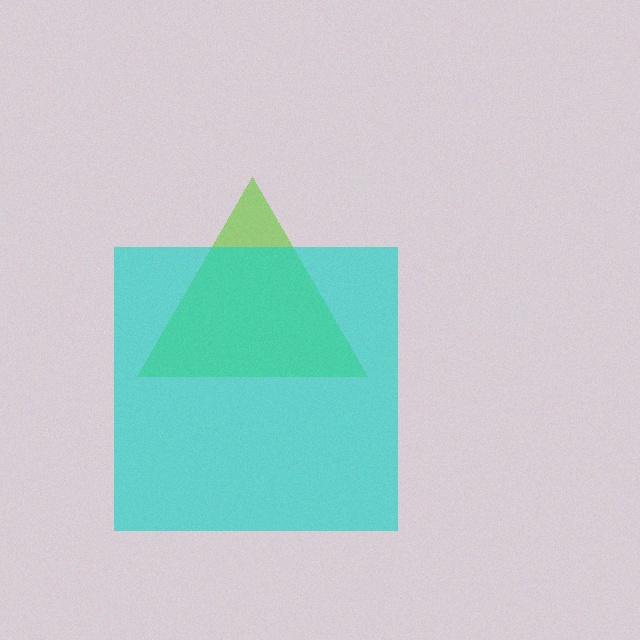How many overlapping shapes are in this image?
There are 2 overlapping shapes in the image.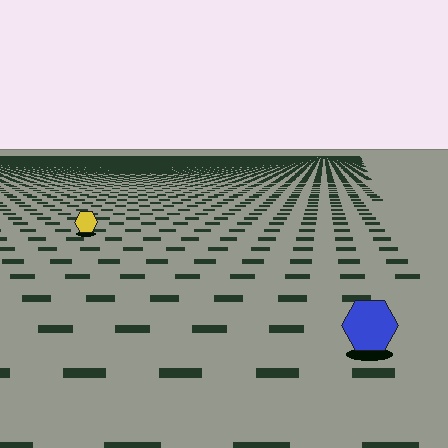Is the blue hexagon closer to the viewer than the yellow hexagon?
Yes. The blue hexagon is closer — you can tell from the texture gradient: the ground texture is coarser near it.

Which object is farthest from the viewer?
The yellow hexagon is farthest from the viewer. It appears smaller and the ground texture around it is denser.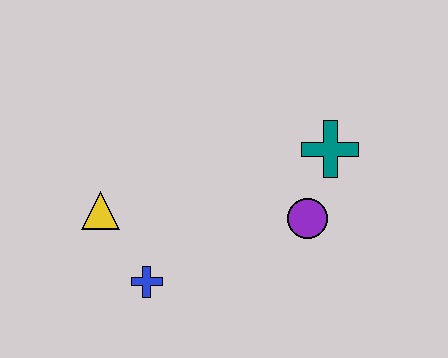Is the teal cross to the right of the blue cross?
Yes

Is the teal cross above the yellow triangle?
Yes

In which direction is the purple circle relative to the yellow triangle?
The purple circle is to the right of the yellow triangle.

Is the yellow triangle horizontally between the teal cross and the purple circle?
No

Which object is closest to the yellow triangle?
The blue cross is closest to the yellow triangle.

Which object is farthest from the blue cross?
The teal cross is farthest from the blue cross.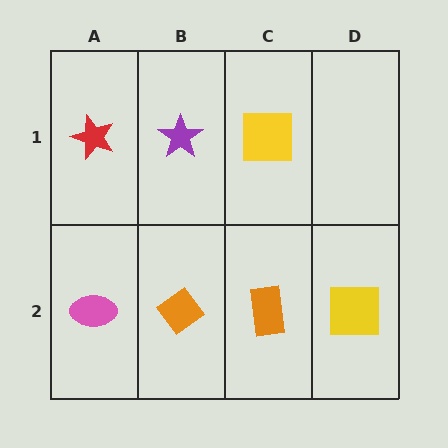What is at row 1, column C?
A yellow square.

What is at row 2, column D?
A yellow square.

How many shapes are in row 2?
4 shapes.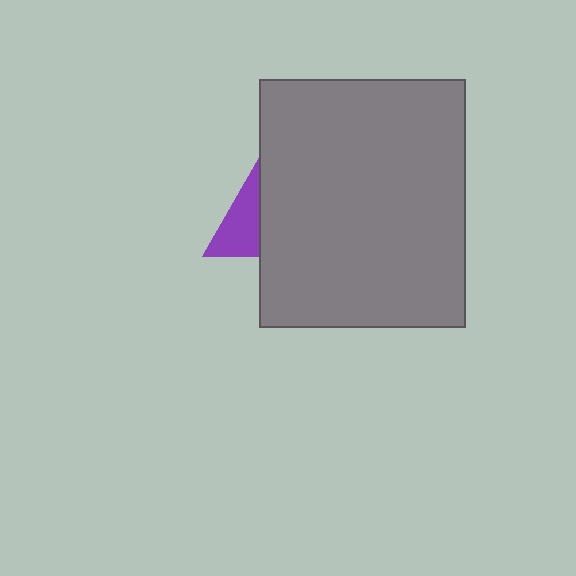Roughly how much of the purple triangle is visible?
A small part of it is visible (roughly 42%).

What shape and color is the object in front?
The object in front is a gray rectangle.